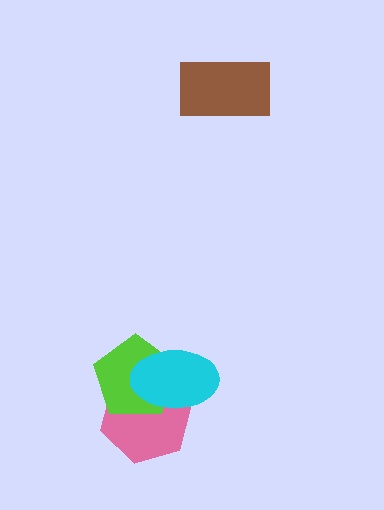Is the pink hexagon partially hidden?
Yes, it is partially covered by another shape.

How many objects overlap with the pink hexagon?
2 objects overlap with the pink hexagon.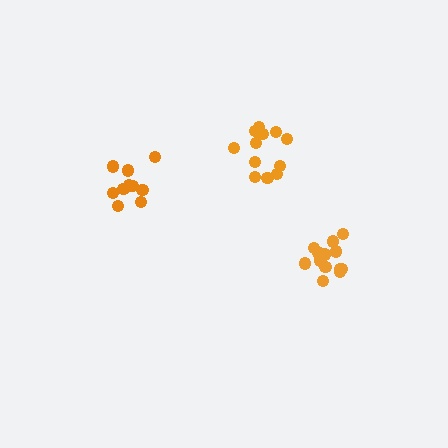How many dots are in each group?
Group 1: 10 dots, Group 2: 13 dots, Group 3: 12 dots (35 total).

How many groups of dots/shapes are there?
There are 3 groups.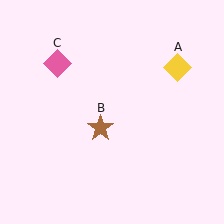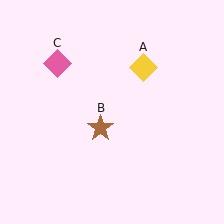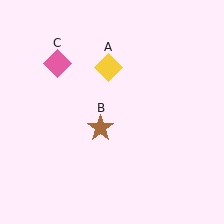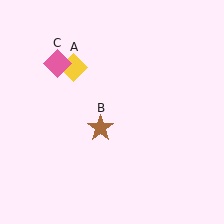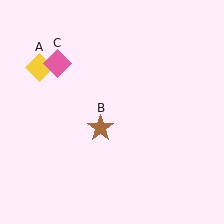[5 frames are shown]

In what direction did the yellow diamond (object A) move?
The yellow diamond (object A) moved left.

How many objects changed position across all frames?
1 object changed position: yellow diamond (object A).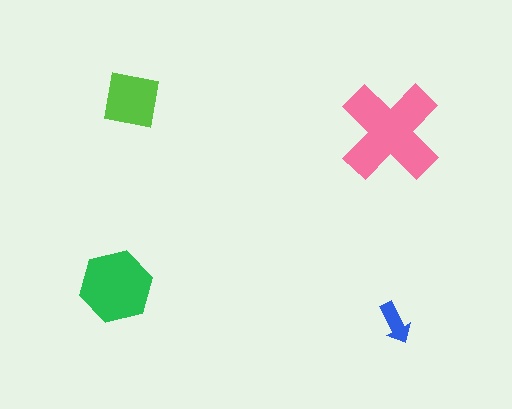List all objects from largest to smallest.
The pink cross, the green hexagon, the lime square, the blue arrow.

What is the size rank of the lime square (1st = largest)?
3rd.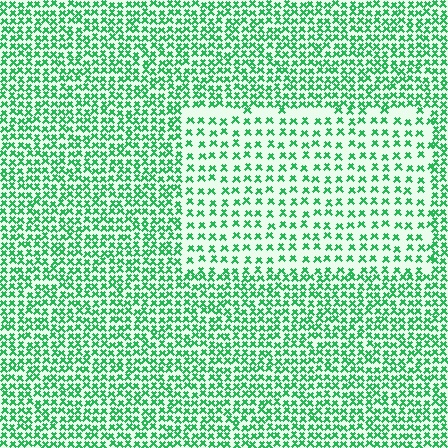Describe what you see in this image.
The image contains small green elements arranged at two different densities. A rectangle-shaped region is visible where the elements are less densely packed than the surrounding area.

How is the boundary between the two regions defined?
The boundary is defined by a change in element density (approximately 1.9x ratio). All elements are the same color, size, and shape.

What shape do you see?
I see a rectangle.